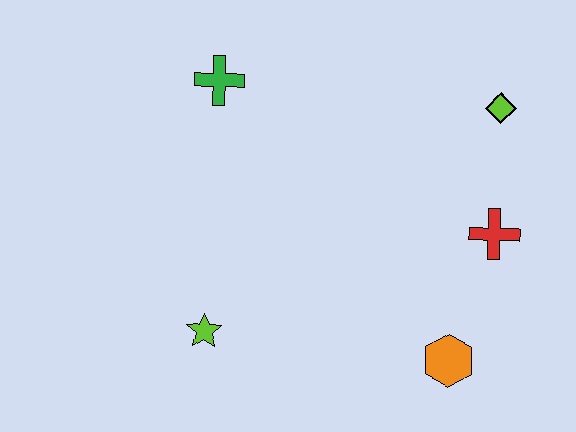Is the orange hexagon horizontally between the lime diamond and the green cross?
Yes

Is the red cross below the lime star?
No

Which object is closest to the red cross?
The lime diamond is closest to the red cross.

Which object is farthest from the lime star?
The lime diamond is farthest from the lime star.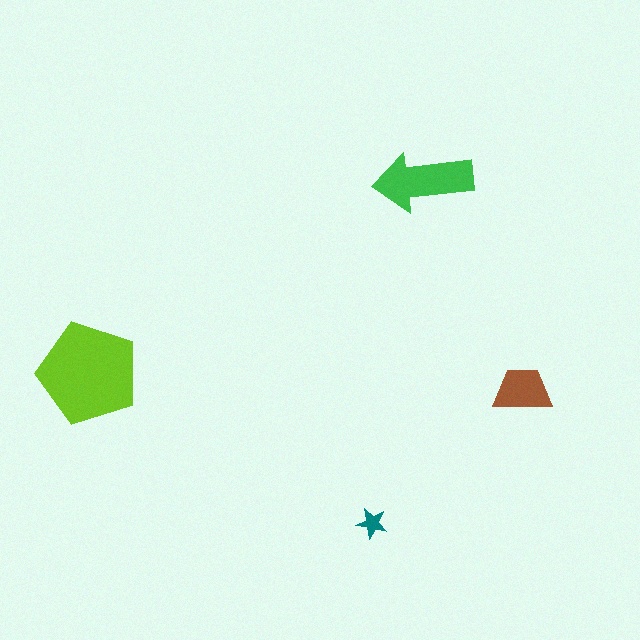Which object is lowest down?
The teal star is bottommost.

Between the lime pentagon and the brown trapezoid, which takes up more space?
The lime pentagon.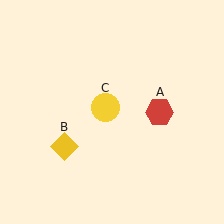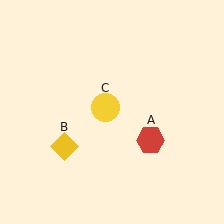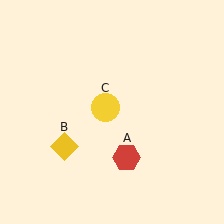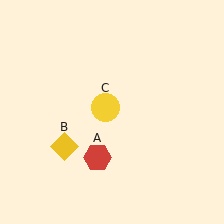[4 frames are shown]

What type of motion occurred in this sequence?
The red hexagon (object A) rotated clockwise around the center of the scene.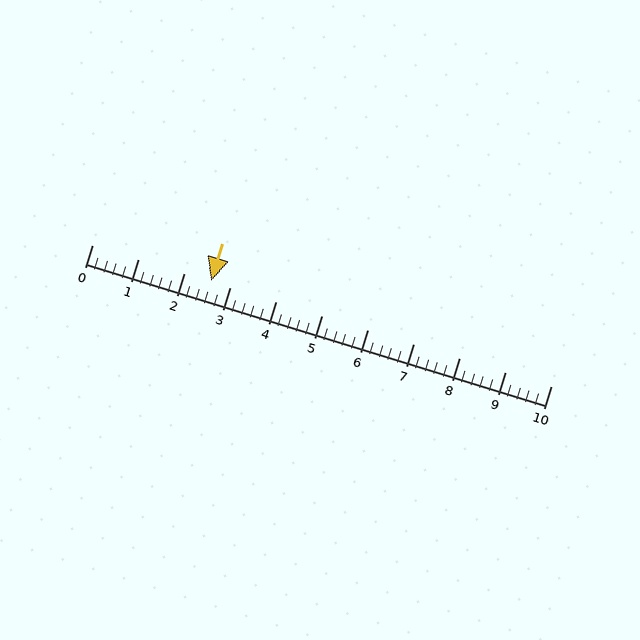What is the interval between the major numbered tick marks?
The major tick marks are spaced 1 units apart.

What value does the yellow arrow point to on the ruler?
The yellow arrow points to approximately 2.6.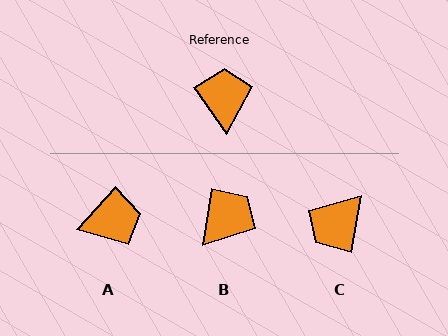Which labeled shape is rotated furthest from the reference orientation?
C, about 134 degrees away.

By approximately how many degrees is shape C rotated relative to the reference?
Approximately 134 degrees counter-clockwise.